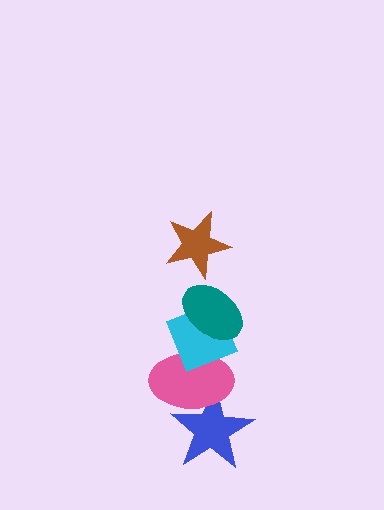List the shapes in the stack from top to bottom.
From top to bottom: the brown star, the teal ellipse, the cyan diamond, the pink ellipse, the blue star.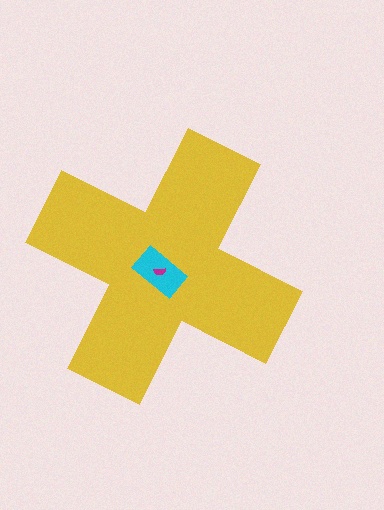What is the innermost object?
The magenta semicircle.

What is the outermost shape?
The yellow cross.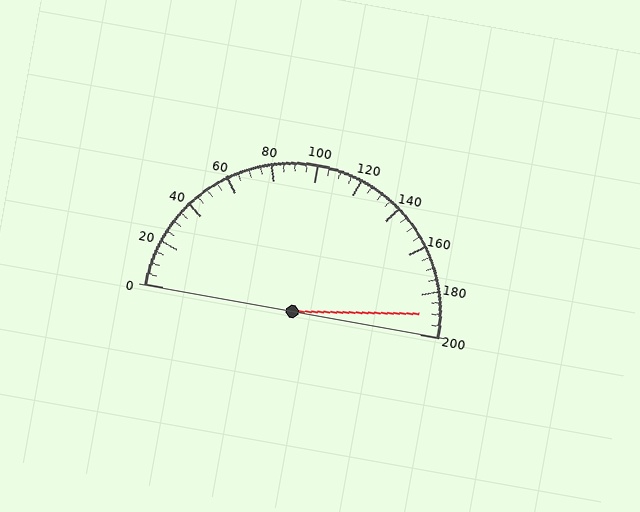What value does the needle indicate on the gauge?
The needle indicates approximately 190.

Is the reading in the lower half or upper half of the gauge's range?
The reading is in the upper half of the range (0 to 200).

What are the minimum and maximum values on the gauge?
The gauge ranges from 0 to 200.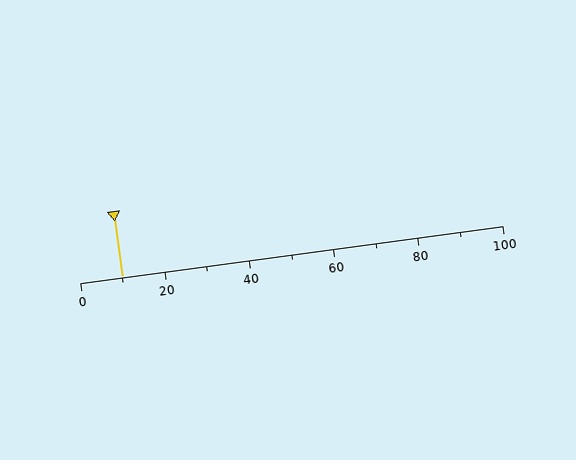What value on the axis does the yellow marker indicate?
The marker indicates approximately 10.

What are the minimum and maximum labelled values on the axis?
The axis runs from 0 to 100.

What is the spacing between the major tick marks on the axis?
The major ticks are spaced 20 apart.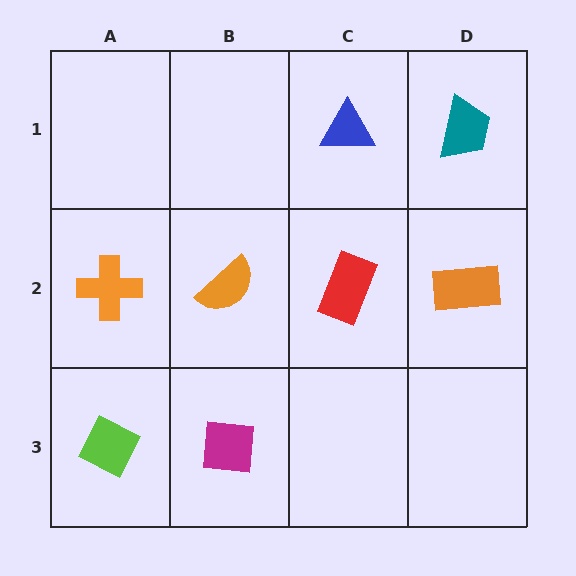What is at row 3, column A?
A lime diamond.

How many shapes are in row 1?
2 shapes.